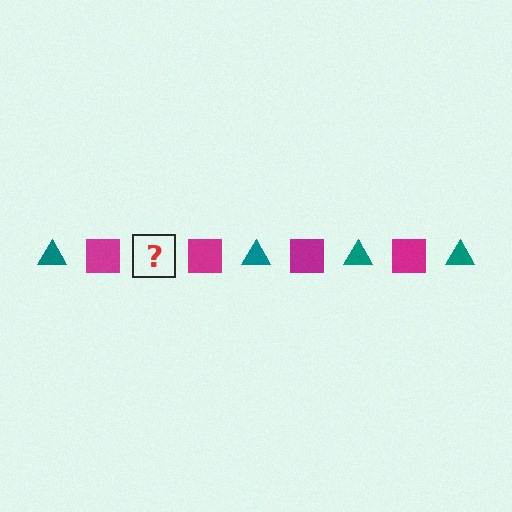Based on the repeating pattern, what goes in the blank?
The blank should be a teal triangle.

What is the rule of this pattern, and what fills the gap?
The rule is that the pattern alternates between teal triangle and magenta square. The gap should be filled with a teal triangle.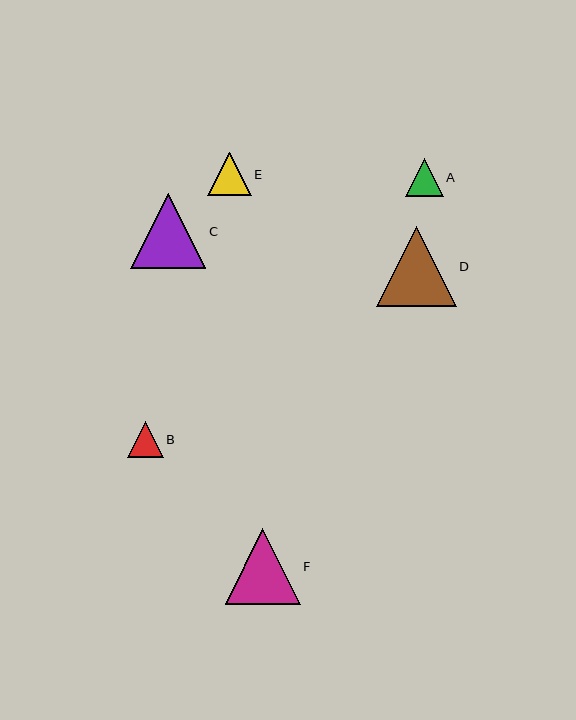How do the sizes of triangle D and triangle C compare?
Triangle D and triangle C are approximately the same size.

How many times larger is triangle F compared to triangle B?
Triangle F is approximately 2.1 times the size of triangle B.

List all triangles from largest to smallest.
From largest to smallest: D, F, C, E, A, B.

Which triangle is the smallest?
Triangle B is the smallest with a size of approximately 36 pixels.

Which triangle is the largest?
Triangle D is the largest with a size of approximately 80 pixels.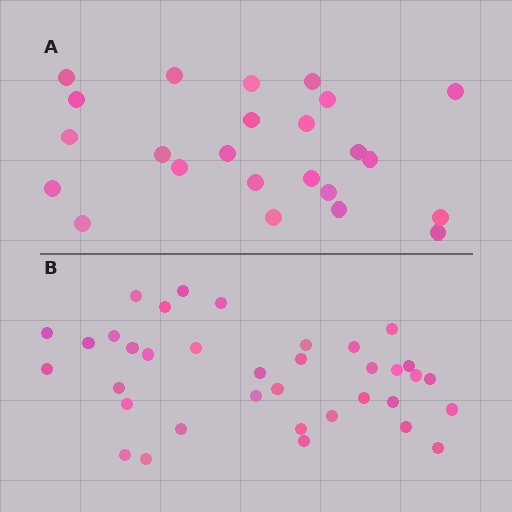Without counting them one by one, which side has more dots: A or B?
Region B (the bottom region) has more dots.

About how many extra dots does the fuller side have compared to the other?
Region B has roughly 12 or so more dots than region A.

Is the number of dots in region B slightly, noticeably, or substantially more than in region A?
Region B has substantially more. The ratio is roughly 1.5 to 1.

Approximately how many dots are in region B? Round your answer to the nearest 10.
About 40 dots. (The exact count is 36, which rounds to 40.)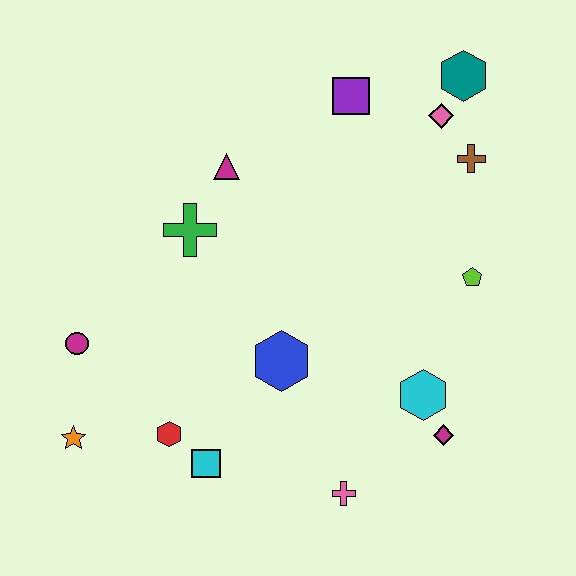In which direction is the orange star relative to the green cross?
The orange star is below the green cross.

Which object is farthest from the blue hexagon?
The teal hexagon is farthest from the blue hexagon.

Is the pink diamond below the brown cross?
No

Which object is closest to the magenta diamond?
The cyan hexagon is closest to the magenta diamond.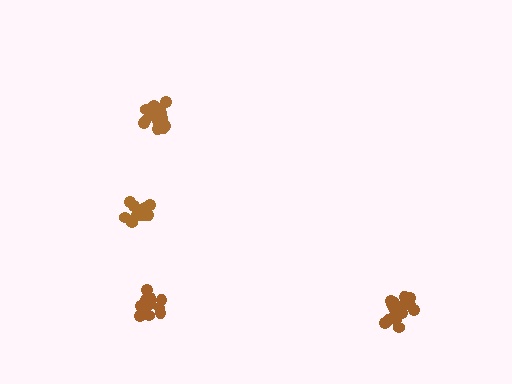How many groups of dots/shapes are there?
There are 4 groups.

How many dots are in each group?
Group 1: 16 dots, Group 2: 15 dots, Group 3: 16 dots, Group 4: 16 dots (63 total).